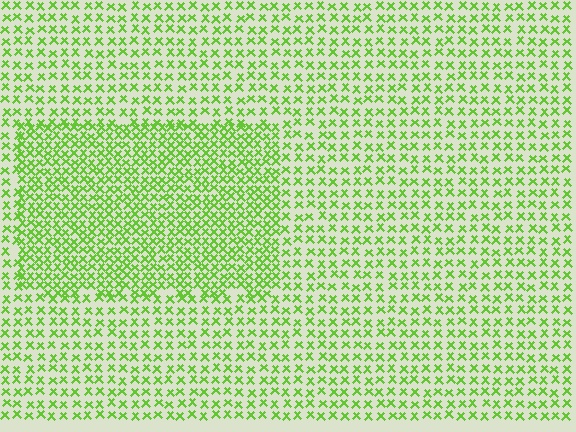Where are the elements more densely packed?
The elements are more densely packed inside the rectangle boundary.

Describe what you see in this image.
The image contains small lime elements arranged at two different densities. A rectangle-shaped region is visible where the elements are more densely packed than the surrounding area.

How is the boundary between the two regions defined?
The boundary is defined by a change in element density (approximately 1.8x ratio). All elements are the same color, size, and shape.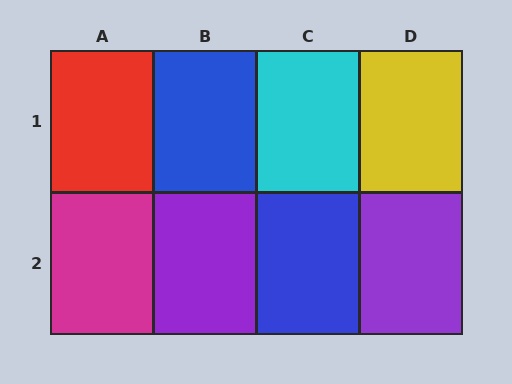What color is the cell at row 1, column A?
Red.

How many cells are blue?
2 cells are blue.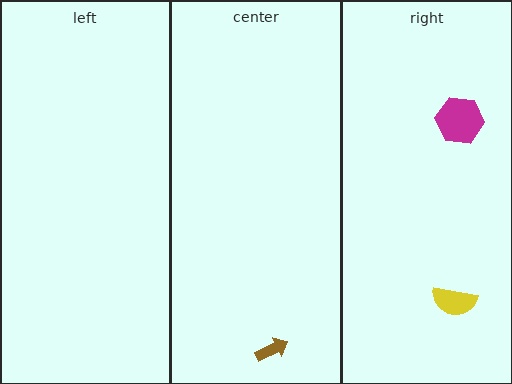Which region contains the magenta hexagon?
The right region.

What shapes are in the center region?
The brown arrow.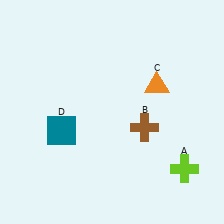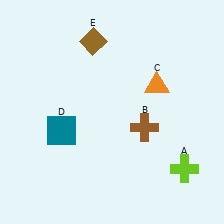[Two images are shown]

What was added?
A brown diamond (E) was added in Image 2.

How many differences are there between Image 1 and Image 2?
There is 1 difference between the two images.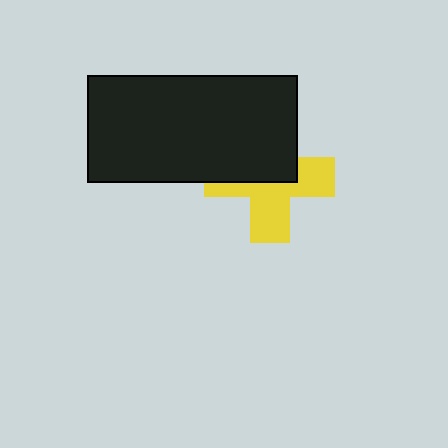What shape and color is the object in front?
The object in front is a black rectangle.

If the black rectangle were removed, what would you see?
You would see the complete yellow cross.